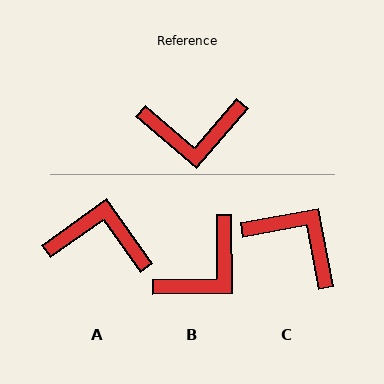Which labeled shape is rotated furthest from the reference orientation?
A, about 166 degrees away.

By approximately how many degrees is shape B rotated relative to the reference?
Approximately 41 degrees counter-clockwise.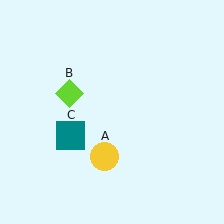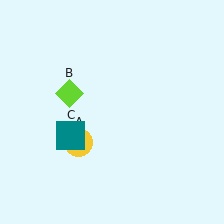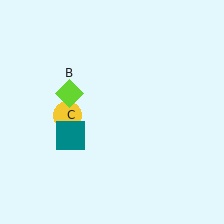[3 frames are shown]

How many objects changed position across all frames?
1 object changed position: yellow circle (object A).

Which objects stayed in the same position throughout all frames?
Lime diamond (object B) and teal square (object C) remained stationary.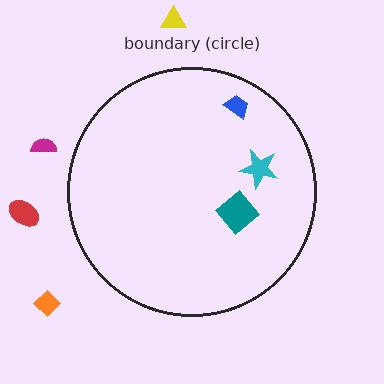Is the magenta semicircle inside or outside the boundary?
Outside.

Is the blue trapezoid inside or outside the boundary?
Inside.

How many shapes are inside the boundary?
3 inside, 4 outside.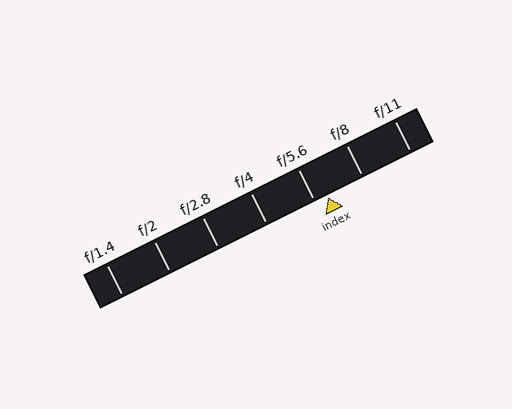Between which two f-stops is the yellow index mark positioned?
The index mark is between f/5.6 and f/8.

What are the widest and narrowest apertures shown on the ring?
The widest aperture shown is f/1.4 and the narrowest is f/11.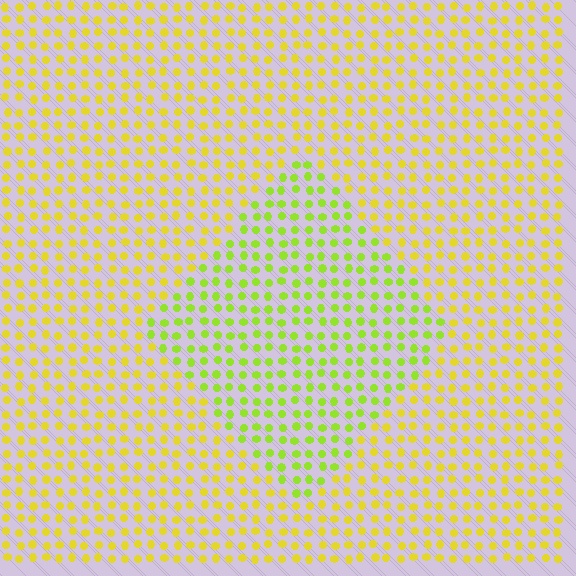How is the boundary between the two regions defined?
The boundary is defined purely by a slight shift in hue (about 31 degrees). Spacing, size, and orientation are identical on both sides.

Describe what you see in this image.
The image is filled with small yellow elements in a uniform arrangement. A diamond-shaped region is visible where the elements are tinted to a slightly different hue, forming a subtle color boundary.